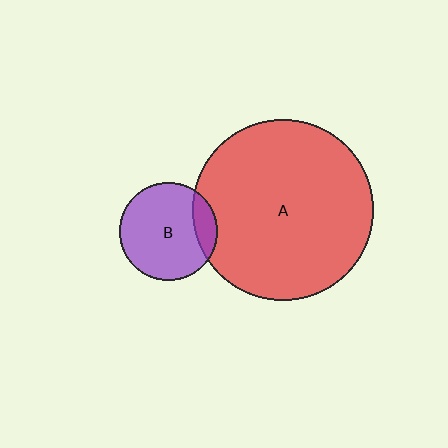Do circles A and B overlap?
Yes.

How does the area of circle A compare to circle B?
Approximately 3.4 times.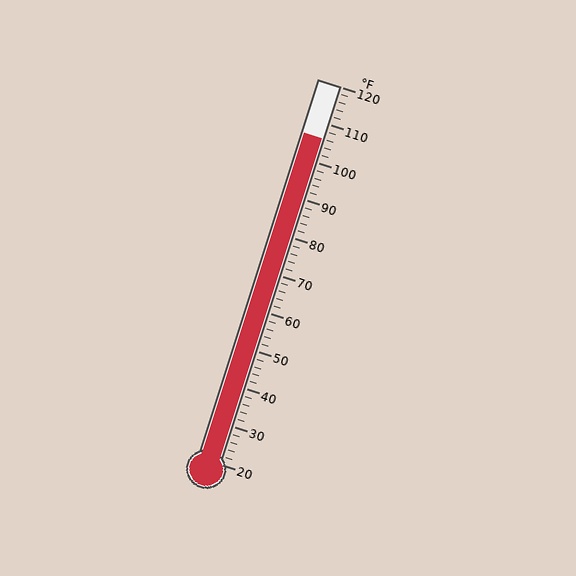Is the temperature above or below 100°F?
The temperature is above 100°F.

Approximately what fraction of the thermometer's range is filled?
The thermometer is filled to approximately 85% of its range.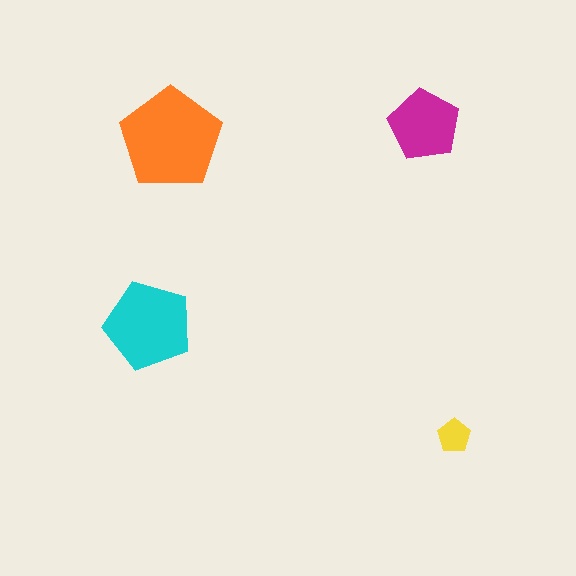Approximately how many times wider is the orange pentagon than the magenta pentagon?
About 1.5 times wider.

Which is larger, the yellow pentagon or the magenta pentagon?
The magenta one.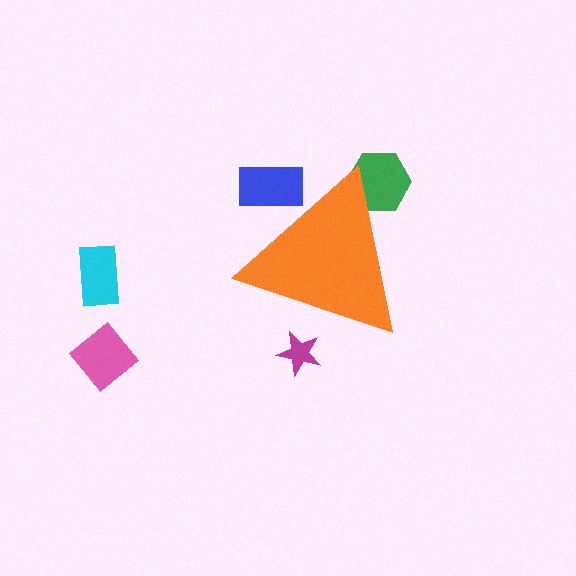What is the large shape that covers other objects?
An orange triangle.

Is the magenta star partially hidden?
Yes, the magenta star is partially hidden behind the orange triangle.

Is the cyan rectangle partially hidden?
No, the cyan rectangle is fully visible.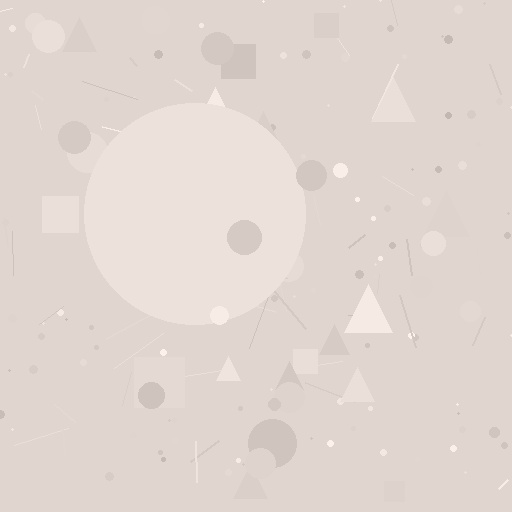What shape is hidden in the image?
A circle is hidden in the image.